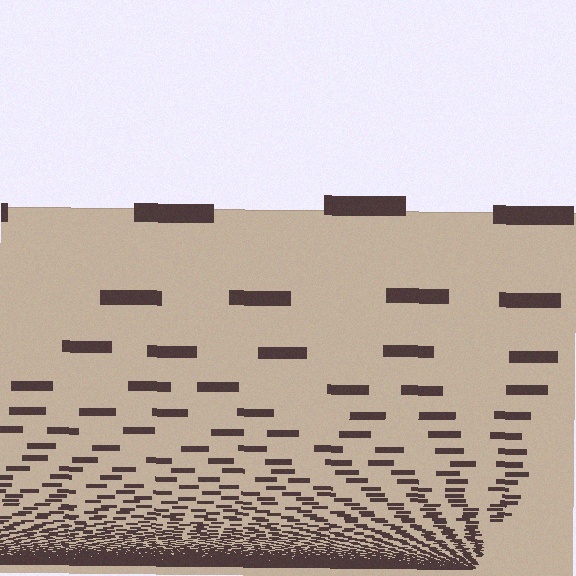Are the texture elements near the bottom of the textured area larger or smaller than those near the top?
Smaller. The gradient is inverted — elements near the bottom are smaller and denser.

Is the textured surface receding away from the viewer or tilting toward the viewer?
The surface appears to tilt toward the viewer. Texture elements get larger and sparser toward the top.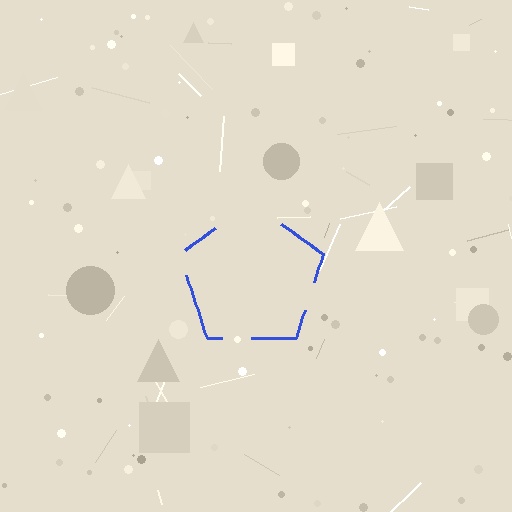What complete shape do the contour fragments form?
The contour fragments form a pentagon.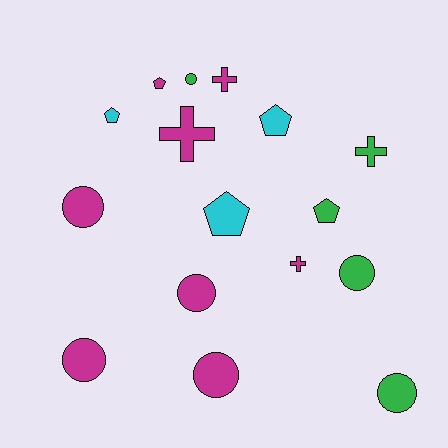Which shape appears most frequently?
Circle, with 7 objects.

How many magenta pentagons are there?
There is 1 magenta pentagon.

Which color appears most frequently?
Magenta, with 8 objects.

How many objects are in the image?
There are 16 objects.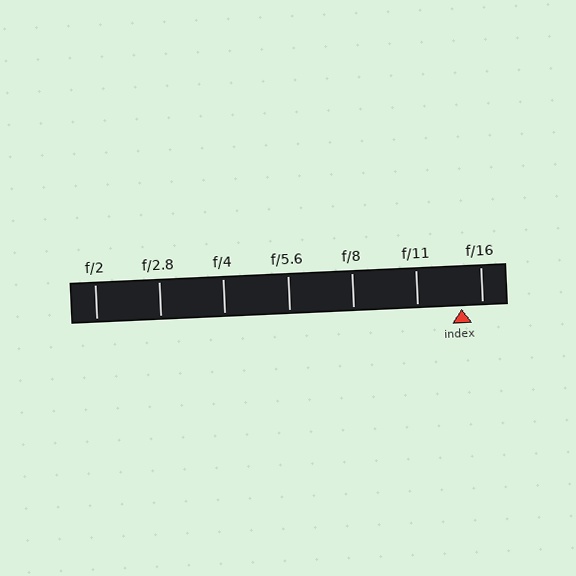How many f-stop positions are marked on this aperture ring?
There are 7 f-stop positions marked.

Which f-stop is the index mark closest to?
The index mark is closest to f/16.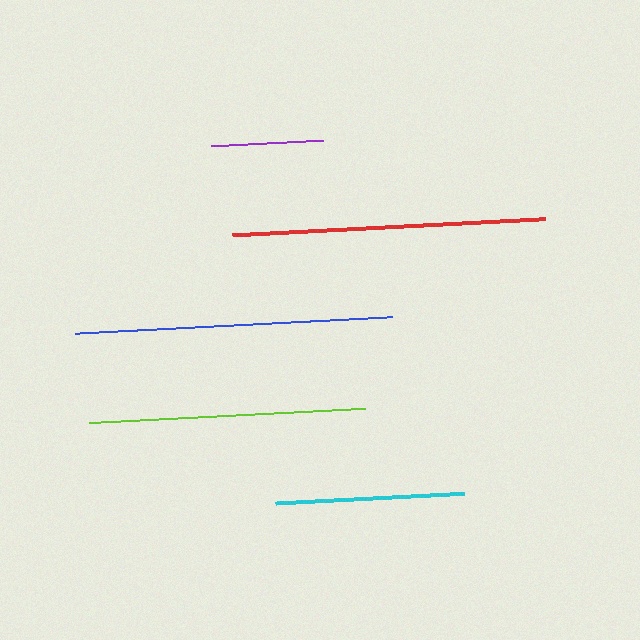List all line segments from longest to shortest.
From longest to shortest: blue, red, lime, cyan, purple.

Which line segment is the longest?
The blue line is the longest at approximately 317 pixels.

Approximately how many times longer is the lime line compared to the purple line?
The lime line is approximately 2.5 times the length of the purple line.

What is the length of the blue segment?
The blue segment is approximately 317 pixels long.